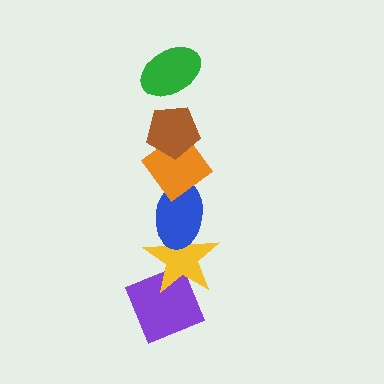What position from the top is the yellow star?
The yellow star is 5th from the top.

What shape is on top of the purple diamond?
The yellow star is on top of the purple diamond.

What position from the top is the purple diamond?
The purple diamond is 6th from the top.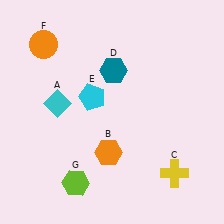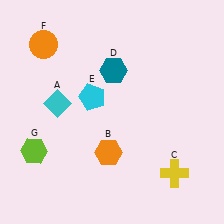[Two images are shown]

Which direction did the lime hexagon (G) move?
The lime hexagon (G) moved left.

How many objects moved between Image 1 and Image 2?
1 object moved between the two images.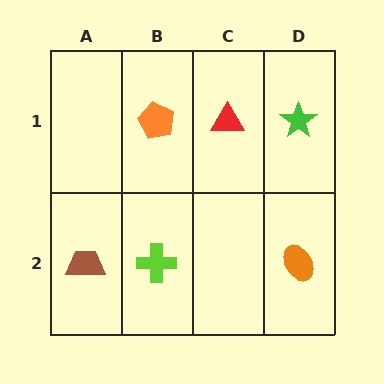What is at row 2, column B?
A lime cross.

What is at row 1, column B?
An orange pentagon.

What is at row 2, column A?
A brown trapezoid.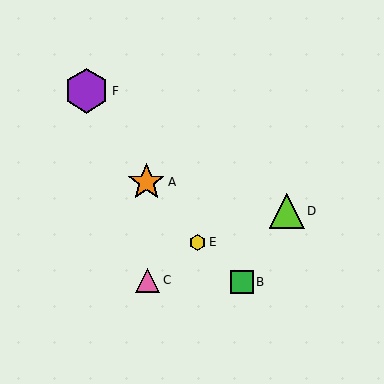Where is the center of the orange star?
The center of the orange star is at (146, 182).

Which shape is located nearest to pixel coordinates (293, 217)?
The lime triangle (labeled D) at (287, 211) is nearest to that location.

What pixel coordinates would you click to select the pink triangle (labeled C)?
Click at (148, 280) to select the pink triangle C.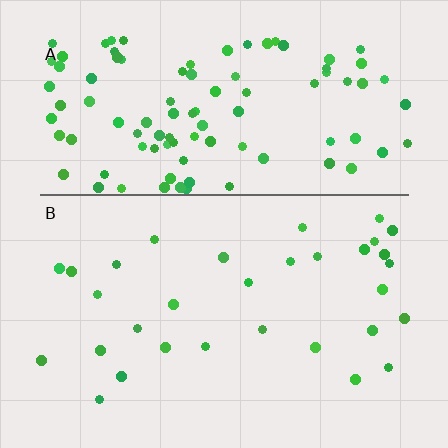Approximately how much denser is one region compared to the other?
Approximately 3.3× — region A over region B.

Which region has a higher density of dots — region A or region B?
A (the top).